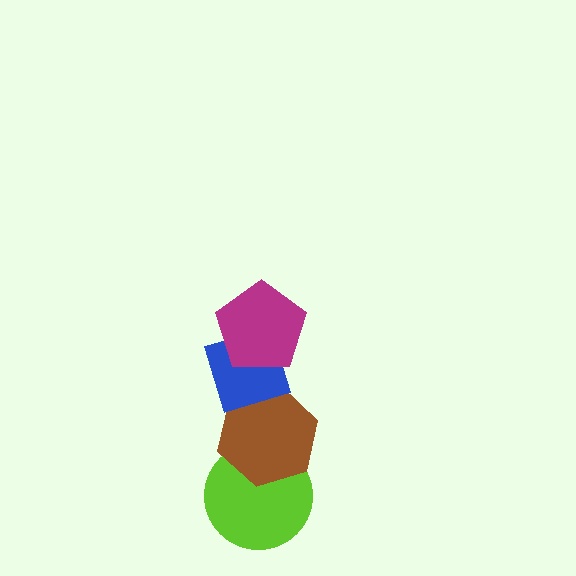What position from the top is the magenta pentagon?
The magenta pentagon is 1st from the top.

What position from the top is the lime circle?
The lime circle is 4th from the top.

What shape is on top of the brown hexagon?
The blue diamond is on top of the brown hexagon.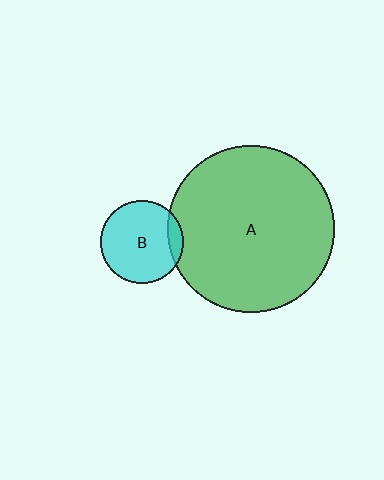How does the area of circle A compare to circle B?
Approximately 4.0 times.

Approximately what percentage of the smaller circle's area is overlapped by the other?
Approximately 10%.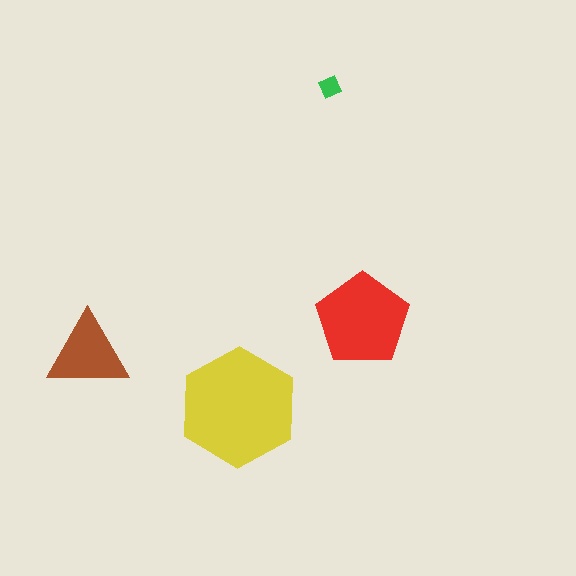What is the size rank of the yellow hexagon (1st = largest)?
1st.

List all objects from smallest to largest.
The green diamond, the brown triangle, the red pentagon, the yellow hexagon.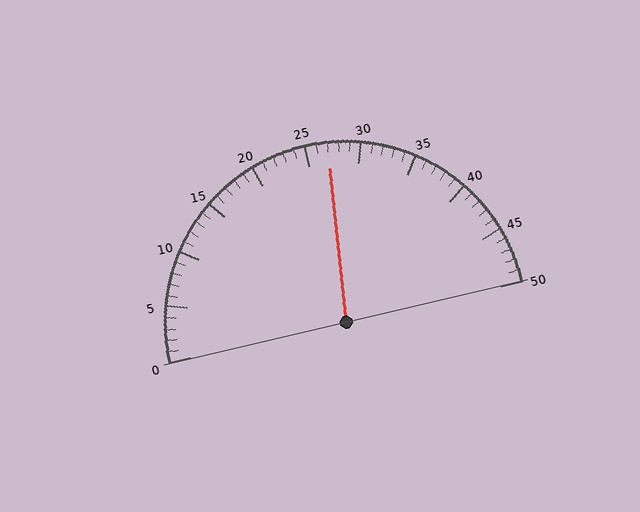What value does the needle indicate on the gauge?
The needle indicates approximately 27.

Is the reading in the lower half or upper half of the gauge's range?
The reading is in the upper half of the range (0 to 50).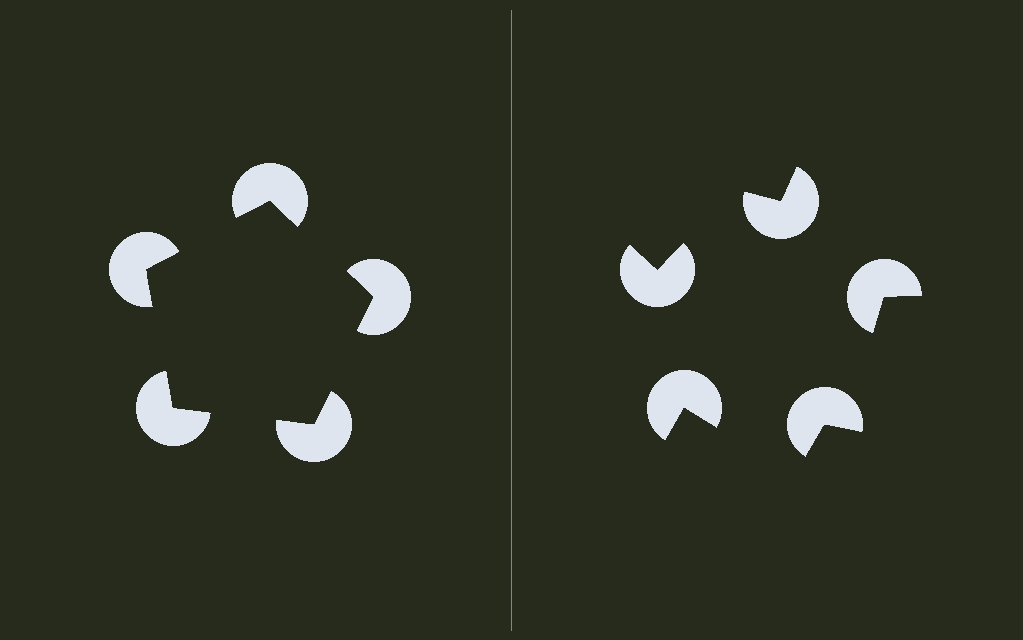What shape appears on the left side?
An illusory pentagon.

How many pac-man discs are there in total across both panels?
10 — 5 on each side.